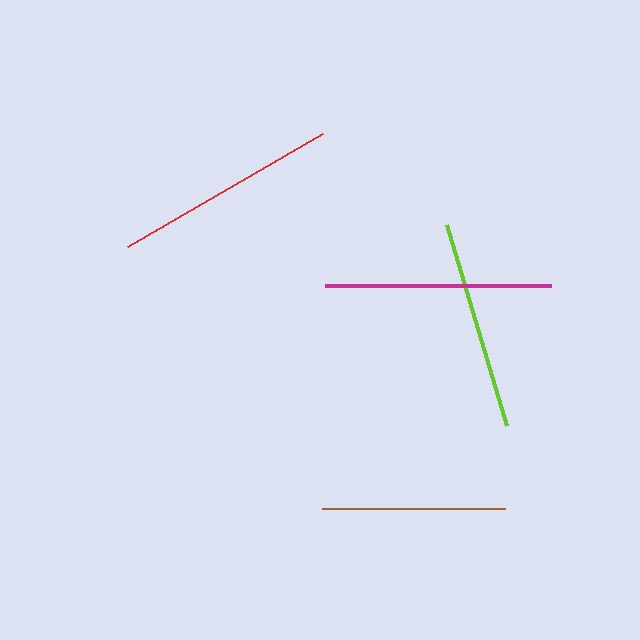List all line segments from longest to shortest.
From longest to shortest: magenta, red, lime, brown.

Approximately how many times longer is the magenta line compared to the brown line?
The magenta line is approximately 1.2 times the length of the brown line.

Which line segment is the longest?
The magenta line is the longest at approximately 226 pixels.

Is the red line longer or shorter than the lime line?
The red line is longer than the lime line.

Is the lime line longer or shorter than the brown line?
The lime line is longer than the brown line.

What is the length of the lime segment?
The lime segment is approximately 210 pixels long.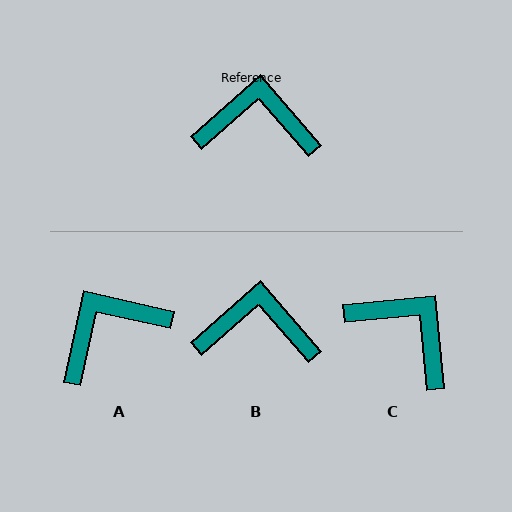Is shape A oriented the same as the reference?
No, it is off by about 37 degrees.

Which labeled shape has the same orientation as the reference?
B.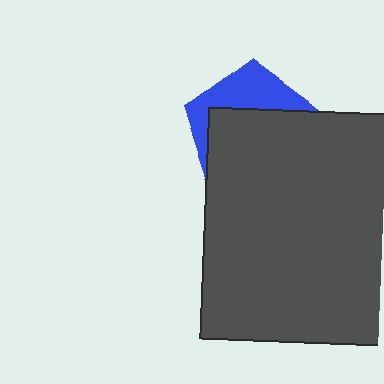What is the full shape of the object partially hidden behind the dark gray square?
The partially hidden object is a blue pentagon.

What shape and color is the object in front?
The object in front is a dark gray square.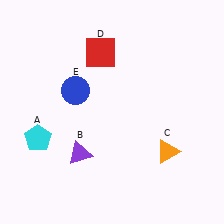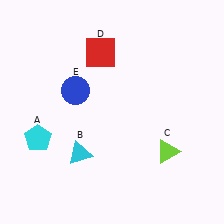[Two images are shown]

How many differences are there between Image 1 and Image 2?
There are 2 differences between the two images.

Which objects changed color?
B changed from purple to cyan. C changed from orange to lime.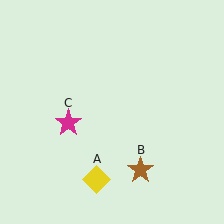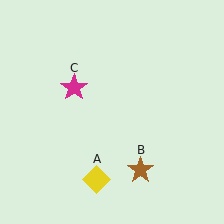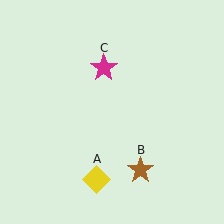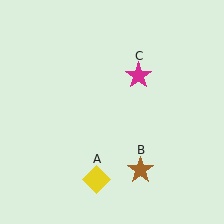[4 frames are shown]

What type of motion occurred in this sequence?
The magenta star (object C) rotated clockwise around the center of the scene.